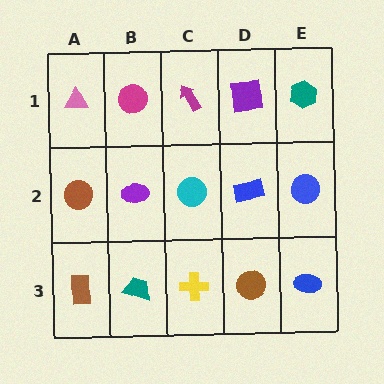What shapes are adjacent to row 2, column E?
A teal hexagon (row 1, column E), a blue ellipse (row 3, column E), a blue rectangle (row 2, column D).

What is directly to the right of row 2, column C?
A blue rectangle.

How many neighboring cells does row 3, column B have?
3.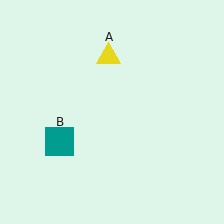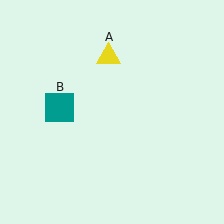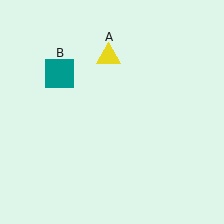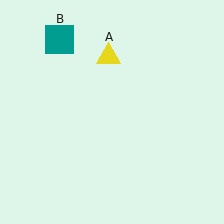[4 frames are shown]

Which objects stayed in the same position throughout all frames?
Yellow triangle (object A) remained stationary.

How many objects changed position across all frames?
1 object changed position: teal square (object B).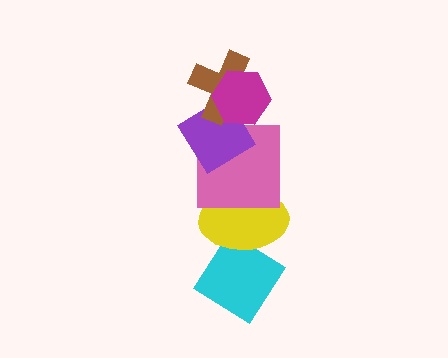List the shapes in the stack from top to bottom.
From top to bottom: the magenta hexagon, the brown cross, the purple diamond, the pink square, the yellow ellipse, the cyan diamond.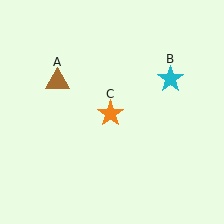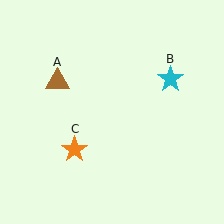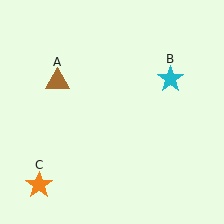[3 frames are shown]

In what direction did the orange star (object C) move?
The orange star (object C) moved down and to the left.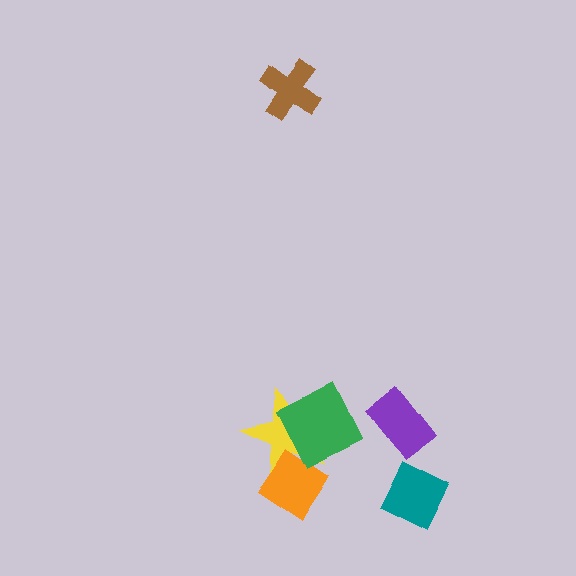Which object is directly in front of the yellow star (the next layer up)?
The orange diamond is directly in front of the yellow star.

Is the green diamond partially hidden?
No, no other shape covers it.